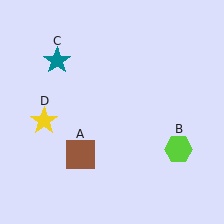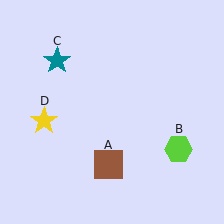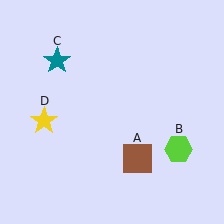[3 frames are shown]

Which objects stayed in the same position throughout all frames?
Lime hexagon (object B) and teal star (object C) and yellow star (object D) remained stationary.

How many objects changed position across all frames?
1 object changed position: brown square (object A).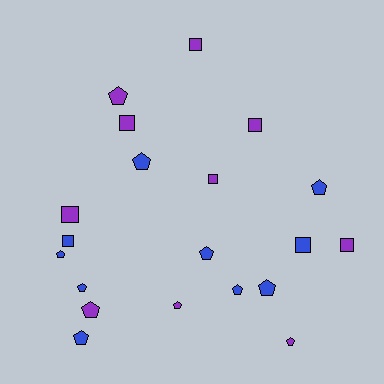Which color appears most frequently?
Purple, with 10 objects.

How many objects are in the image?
There are 20 objects.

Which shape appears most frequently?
Pentagon, with 12 objects.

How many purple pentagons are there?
There are 4 purple pentagons.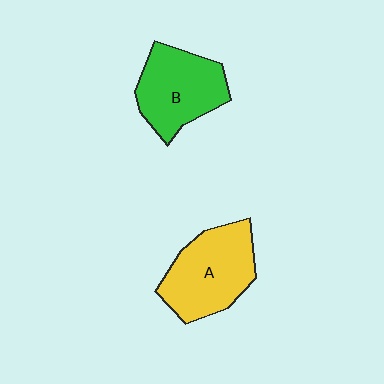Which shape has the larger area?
Shape A (yellow).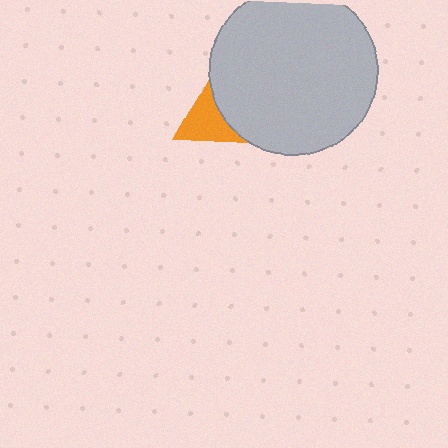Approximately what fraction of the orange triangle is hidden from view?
Roughly 43% of the orange triangle is hidden behind the light gray circle.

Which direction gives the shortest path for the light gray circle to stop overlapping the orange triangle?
Moving right gives the shortest separation.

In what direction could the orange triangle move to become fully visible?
The orange triangle could move left. That would shift it out from behind the light gray circle entirely.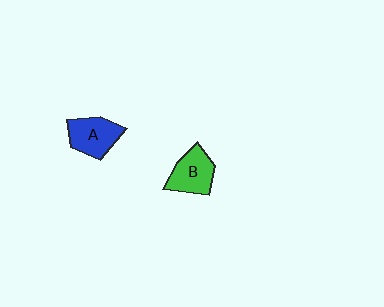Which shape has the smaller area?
Shape B (green).